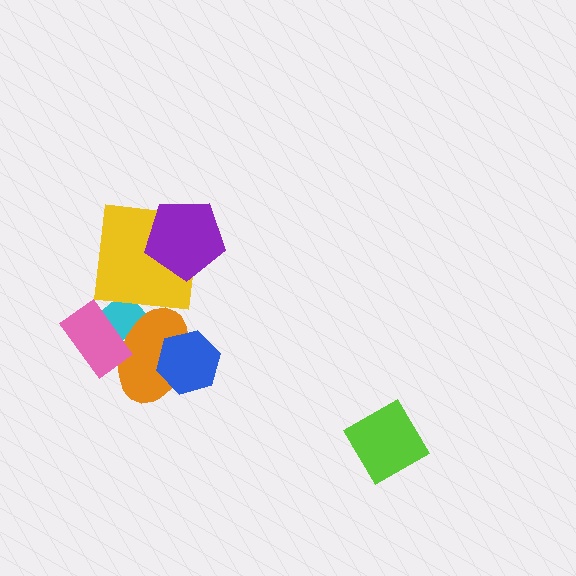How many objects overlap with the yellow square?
2 objects overlap with the yellow square.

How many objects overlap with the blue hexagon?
1 object overlaps with the blue hexagon.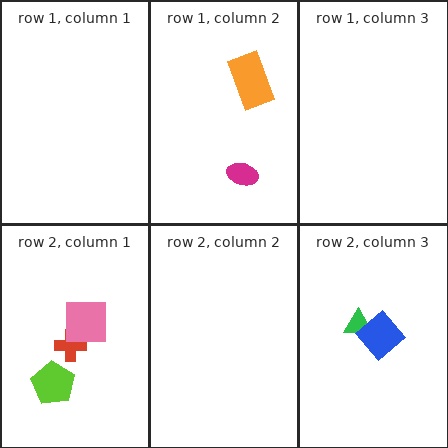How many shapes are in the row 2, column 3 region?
2.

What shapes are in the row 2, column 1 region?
The red cross, the lime pentagon, the pink square.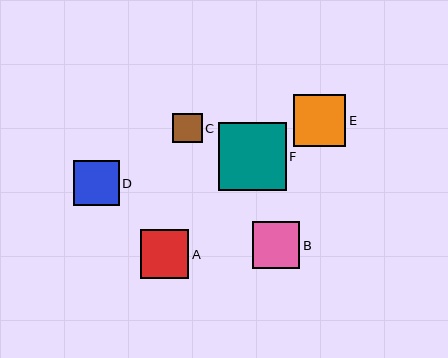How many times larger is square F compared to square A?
Square F is approximately 1.4 times the size of square A.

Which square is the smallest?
Square C is the smallest with a size of approximately 29 pixels.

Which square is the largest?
Square F is the largest with a size of approximately 67 pixels.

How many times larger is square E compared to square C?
Square E is approximately 1.8 times the size of square C.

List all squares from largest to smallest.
From largest to smallest: F, E, A, B, D, C.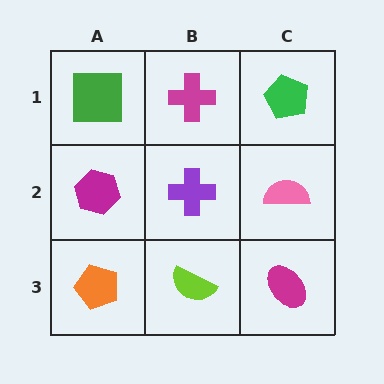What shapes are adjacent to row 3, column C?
A pink semicircle (row 2, column C), a lime semicircle (row 3, column B).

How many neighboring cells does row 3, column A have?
2.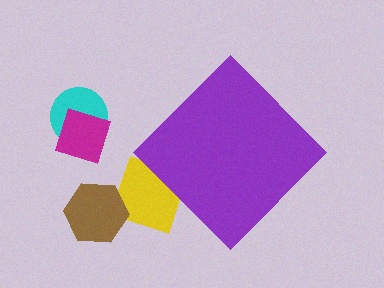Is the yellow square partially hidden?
Yes, the yellow square is partially hidden behind the purple diamond.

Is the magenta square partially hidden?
No, the magenta square is fully visible.